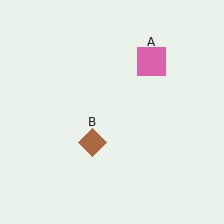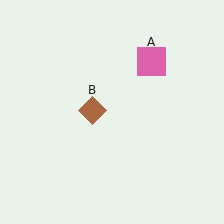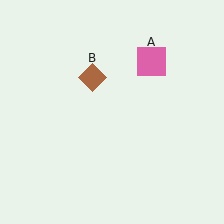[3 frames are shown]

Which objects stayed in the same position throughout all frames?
Pink square (object A) remained stationary.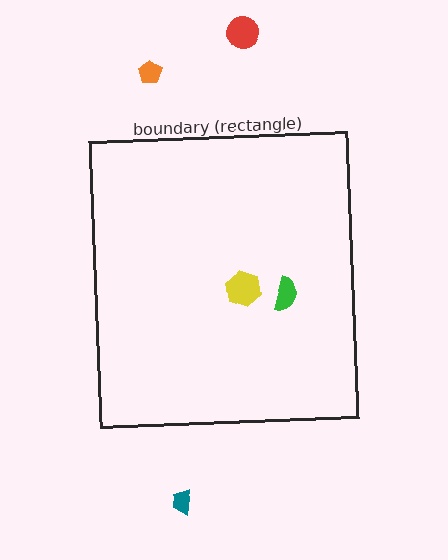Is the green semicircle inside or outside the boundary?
Inside.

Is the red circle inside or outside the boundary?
Outside.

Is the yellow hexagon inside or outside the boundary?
Inside.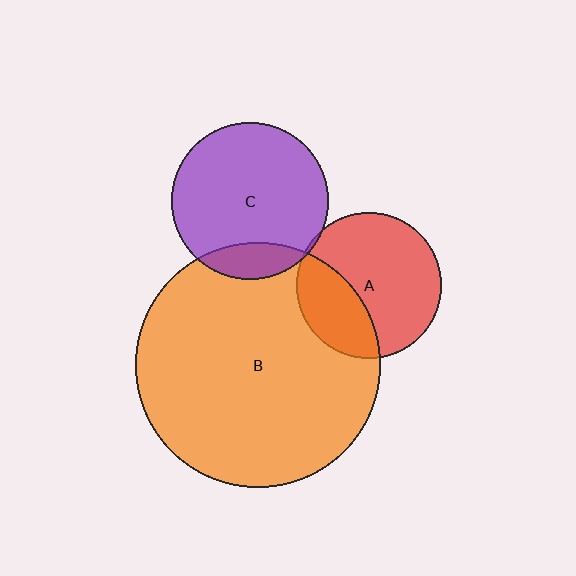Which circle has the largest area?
Circle B (orange).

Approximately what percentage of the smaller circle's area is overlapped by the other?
Approximately 5%.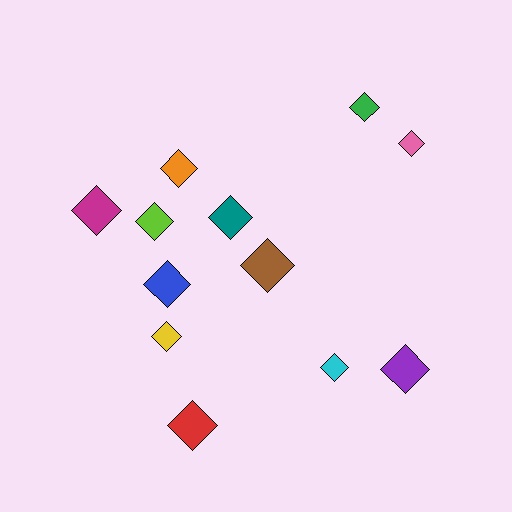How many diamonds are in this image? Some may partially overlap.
There are 12 diamonds.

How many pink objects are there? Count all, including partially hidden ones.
There is 1 pink object.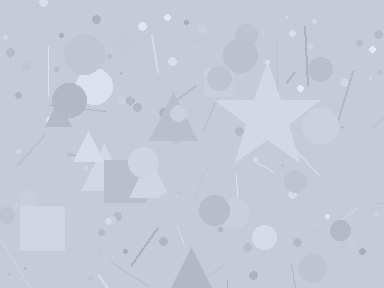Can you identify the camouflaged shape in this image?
The camouflaged shape is a star.